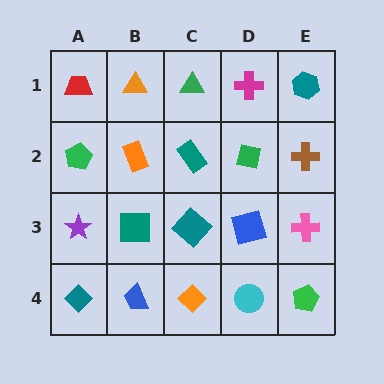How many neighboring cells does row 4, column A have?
2.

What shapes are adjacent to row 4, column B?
A teal square (row 3, column B), a teal diamond (row 4, column A), an orange diamond (row 4, column C).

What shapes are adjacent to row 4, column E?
A pink cross (row 3, column E), a cyan circle (row 4, column D).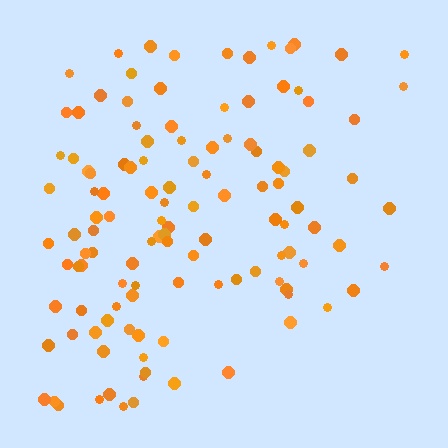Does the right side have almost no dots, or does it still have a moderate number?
Still a moderate number, just noticeably fewer than the left.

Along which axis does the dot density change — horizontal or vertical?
Horizontal.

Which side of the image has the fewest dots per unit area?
The right.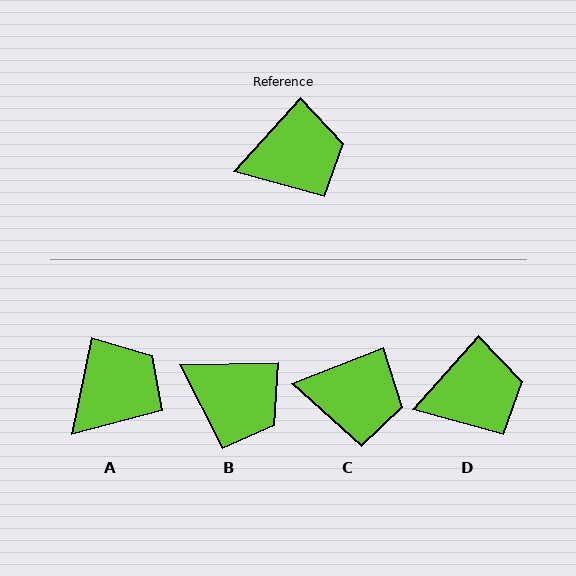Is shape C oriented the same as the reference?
No, it is off by about 26 degrees.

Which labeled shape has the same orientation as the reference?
D.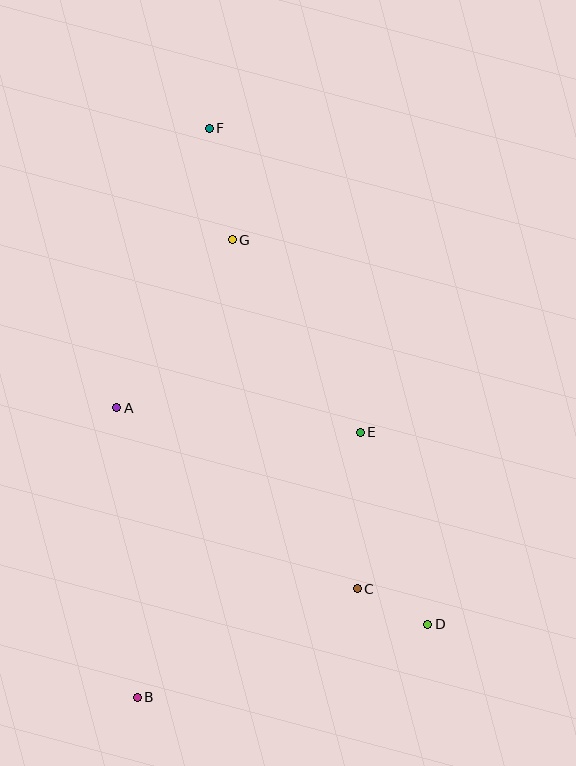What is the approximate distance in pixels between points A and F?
The distance between A and F is approximately 294 pixels.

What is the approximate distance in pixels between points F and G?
The distance between F and G is approximately 114 pixels.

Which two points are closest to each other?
Points C and D are closest to each other.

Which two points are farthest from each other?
Points B and F are farthest from each other.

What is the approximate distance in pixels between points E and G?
The distance between E and G is approximately 231 pixels.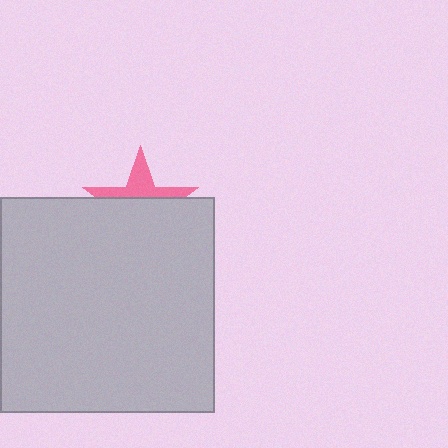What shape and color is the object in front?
The object in front is a light gray square.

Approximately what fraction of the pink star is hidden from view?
Roughly 62% of the pink star is hidden behind the light gray square.